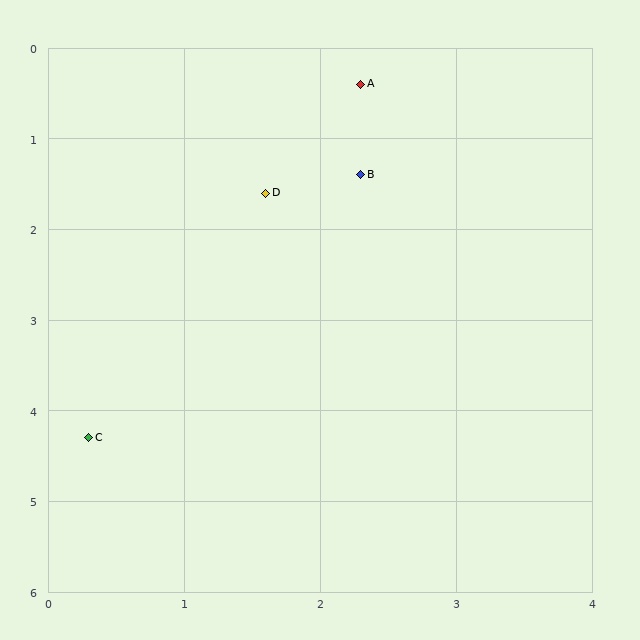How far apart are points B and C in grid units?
Points B and C are about 3.5 grid units apart.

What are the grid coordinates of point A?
Point A is at approximately (2.3, 0.4).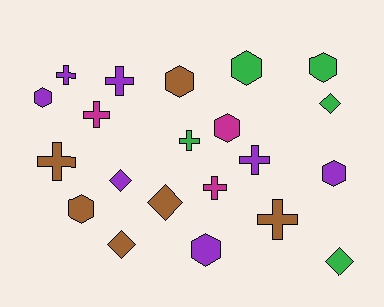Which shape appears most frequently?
Cross, with 8 objects.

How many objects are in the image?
There are 21 objects.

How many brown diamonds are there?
There are 2 brown diamonds.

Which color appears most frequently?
Purple, with 7 objects.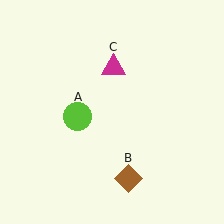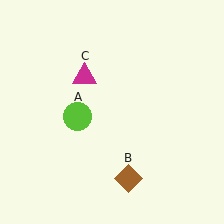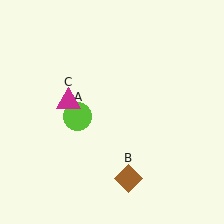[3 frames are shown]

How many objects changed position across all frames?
1 object changed position: magenta triangle (object C).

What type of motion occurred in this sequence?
The magenta triangle (object C) rotated counterclockwise around the center of the scene.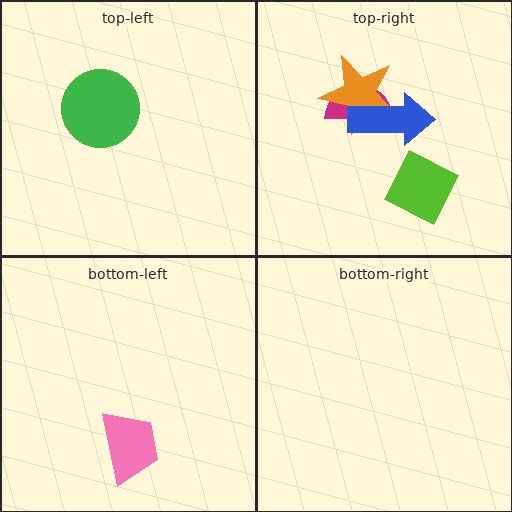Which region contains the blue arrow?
The top-right region.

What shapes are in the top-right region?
The magenta semicircle, the lime diamond, the orange star, the blue arrow.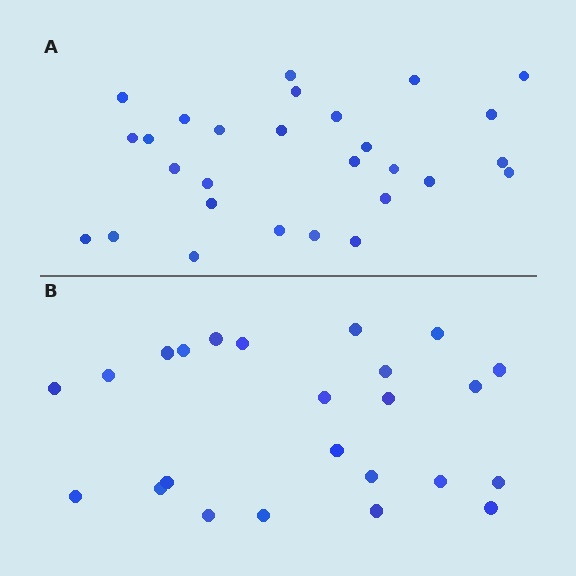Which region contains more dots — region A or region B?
Region A (the top region) has more dots.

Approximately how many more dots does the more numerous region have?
Region A has about 4 more dots than region B.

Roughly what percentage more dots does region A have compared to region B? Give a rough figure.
About 15% more.